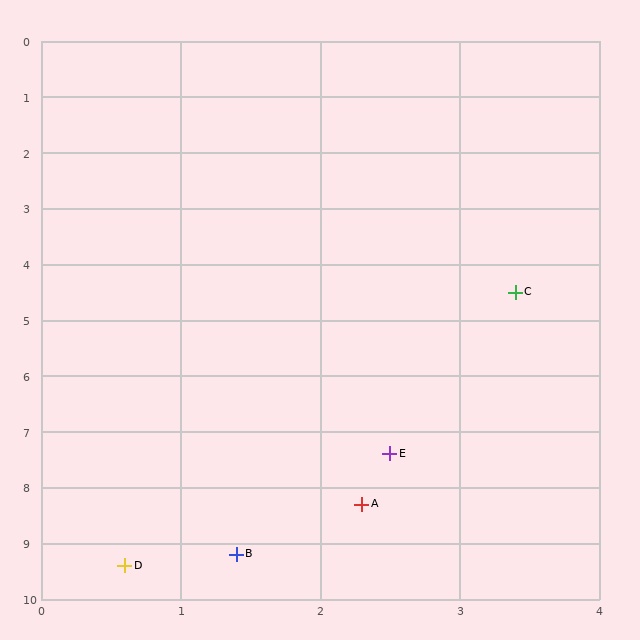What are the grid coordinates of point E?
Point E is at approximately (2.5, 7.4).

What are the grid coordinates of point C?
Point C is at approximately (3.4, 4.5).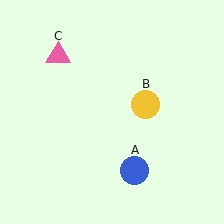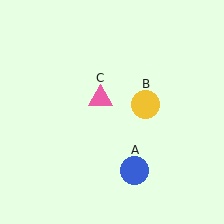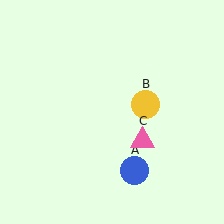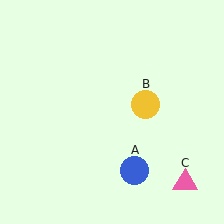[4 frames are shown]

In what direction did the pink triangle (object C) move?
The pink triangle (object C) moved down and to the right.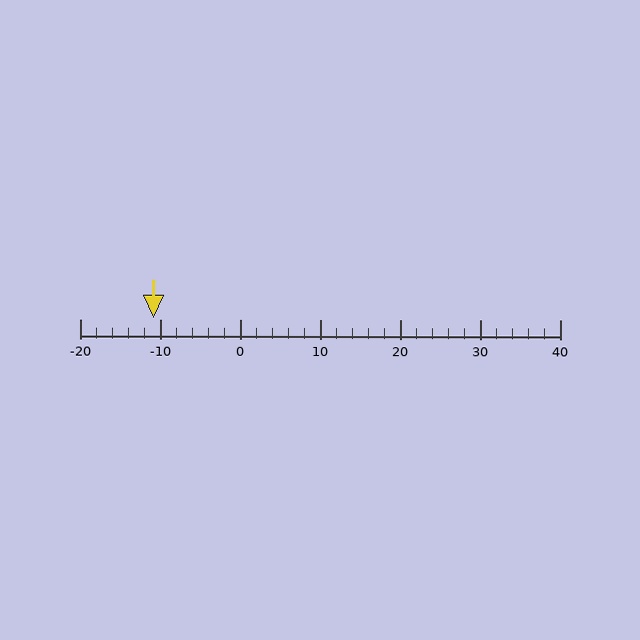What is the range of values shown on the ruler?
The ruler shows values from -20 to 40.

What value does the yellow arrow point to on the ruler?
The yellow arrow points to approximately -11.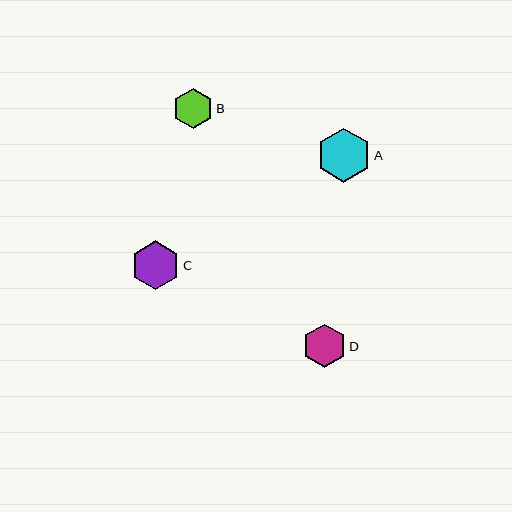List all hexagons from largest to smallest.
From largest to smallest: A, C, D, B.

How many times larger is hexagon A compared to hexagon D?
Hexagon A is approximately 1.2 times the size of hexagon D.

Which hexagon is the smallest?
Hexagon B is the smallest with a size of approximately 41 pixels.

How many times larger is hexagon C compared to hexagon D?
Hexagon C is approximately 1.1 times the size of hexagon D.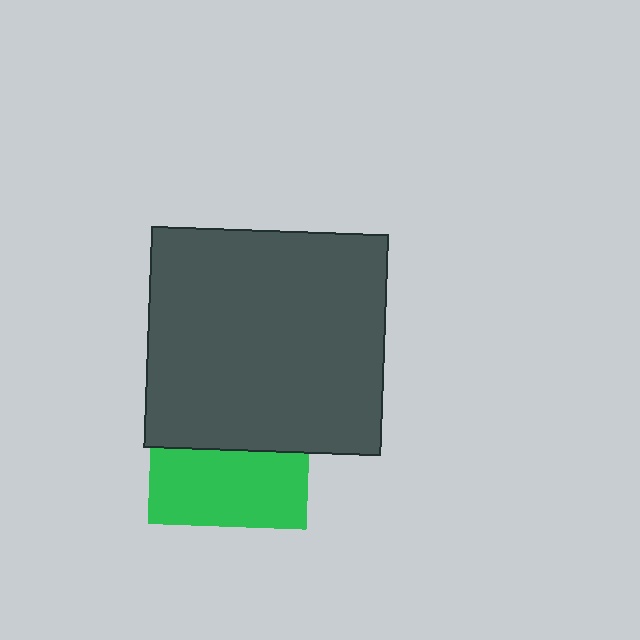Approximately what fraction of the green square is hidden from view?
Roughly 52% of the green square is hidden behind the dark gray rectangle.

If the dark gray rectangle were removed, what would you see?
You would see the complete green square.